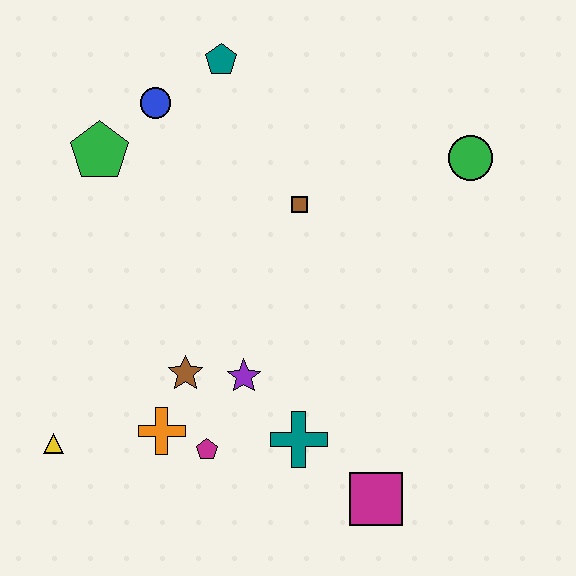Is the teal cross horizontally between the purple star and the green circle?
Yes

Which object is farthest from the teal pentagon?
The magenta square is farthest from the teal pentagon.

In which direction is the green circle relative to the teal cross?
The green circle is above the teal cross.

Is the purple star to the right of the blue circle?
Yes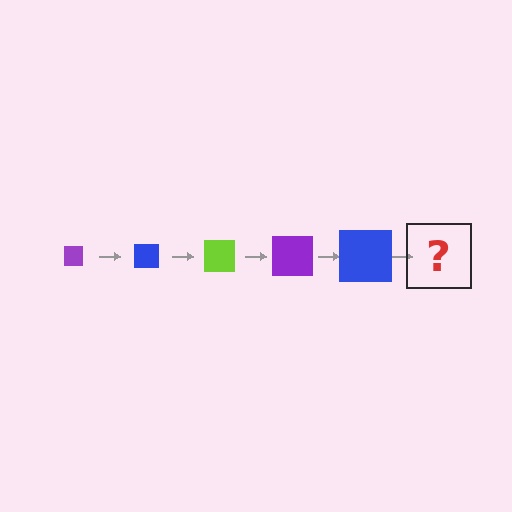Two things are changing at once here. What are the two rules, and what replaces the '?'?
The two rules are that the square grows larger each step and the color cycles through purple, blue, and lime. The '?' should be a lime square, larger than the previous one.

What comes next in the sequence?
The next element should be a lime square, larger than the previous one.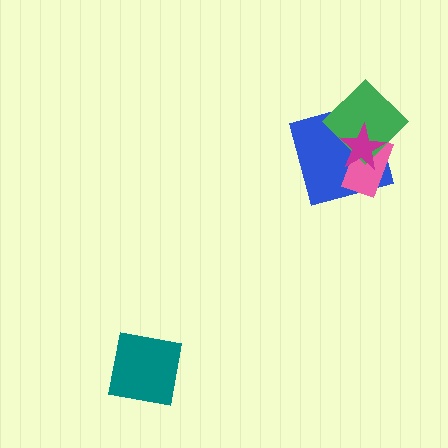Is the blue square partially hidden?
Yes, it is partially covered by another shape.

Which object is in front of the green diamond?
The magenta star is in front of the green diamond.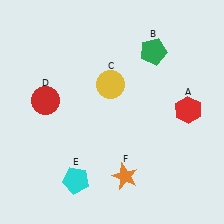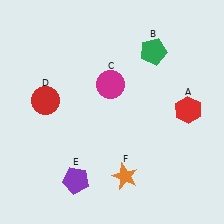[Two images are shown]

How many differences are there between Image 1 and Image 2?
There are 2 differences between the two images.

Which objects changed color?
C changed from yellow to magenta. E changed from cyan to purple.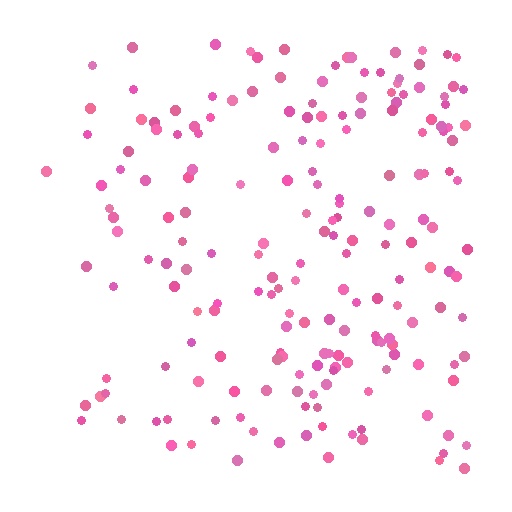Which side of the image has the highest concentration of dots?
The right.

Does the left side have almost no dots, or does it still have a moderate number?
Still a moderate number, just noticeably fewer than the right.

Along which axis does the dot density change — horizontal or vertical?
Horizontal.